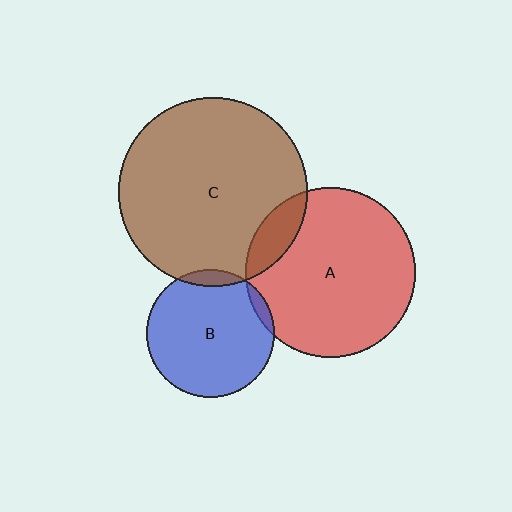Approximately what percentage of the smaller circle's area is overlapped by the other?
Approximately 5%.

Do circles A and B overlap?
Yes.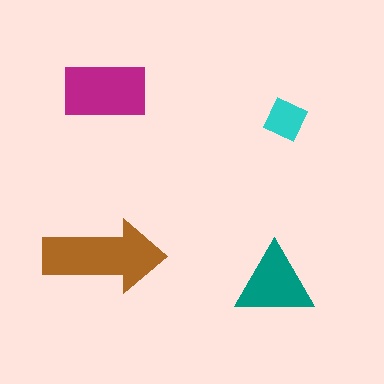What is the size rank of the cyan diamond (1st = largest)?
4th.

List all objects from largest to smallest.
The brown arrow, the magenta rectangle, the teal triangle, the cyan diamond.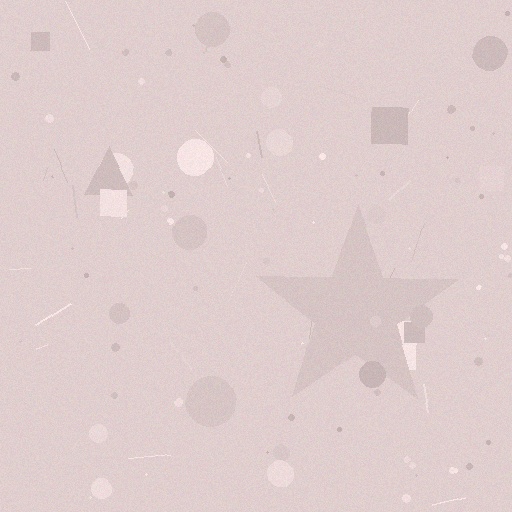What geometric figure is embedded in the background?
A star is embedded in the background.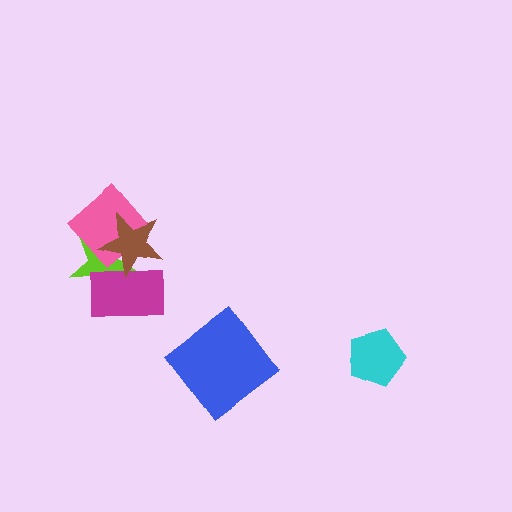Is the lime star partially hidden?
Yes, it is partially covered by another shape.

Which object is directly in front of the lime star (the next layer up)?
The magenta rectangle is directly in front of the lime star.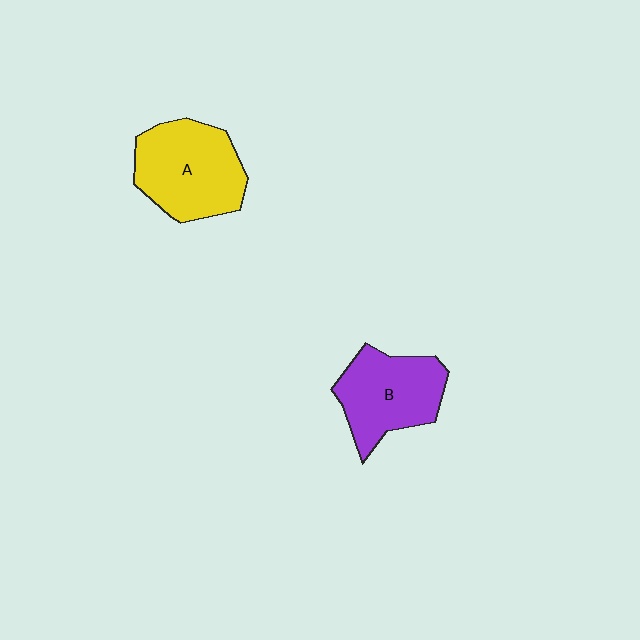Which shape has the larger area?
Shape A (yellow).